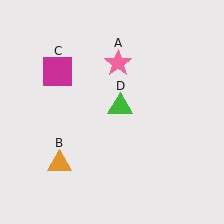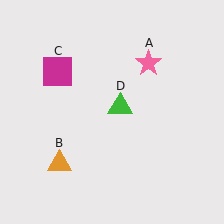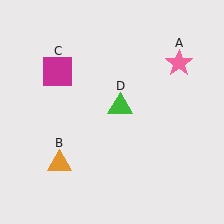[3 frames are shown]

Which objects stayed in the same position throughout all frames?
Orange triangle (object B) and magenta square (object C) and green triangle (object D) remained stationary.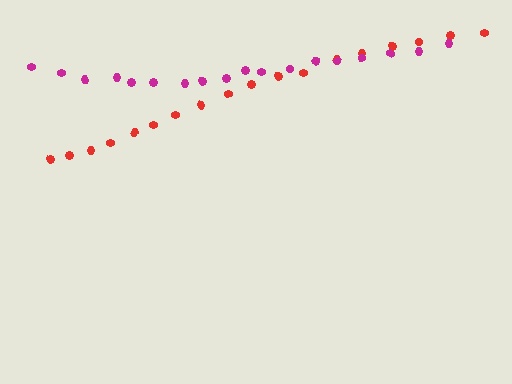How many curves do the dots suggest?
There are 2 distinct paths.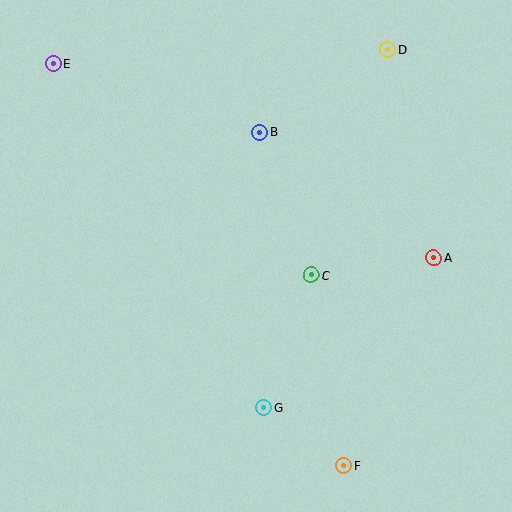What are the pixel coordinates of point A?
Point A is at (434, 258).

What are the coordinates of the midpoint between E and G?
The midpoint between E and G is at (158, 235).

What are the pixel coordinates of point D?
Point D is at (388, 49).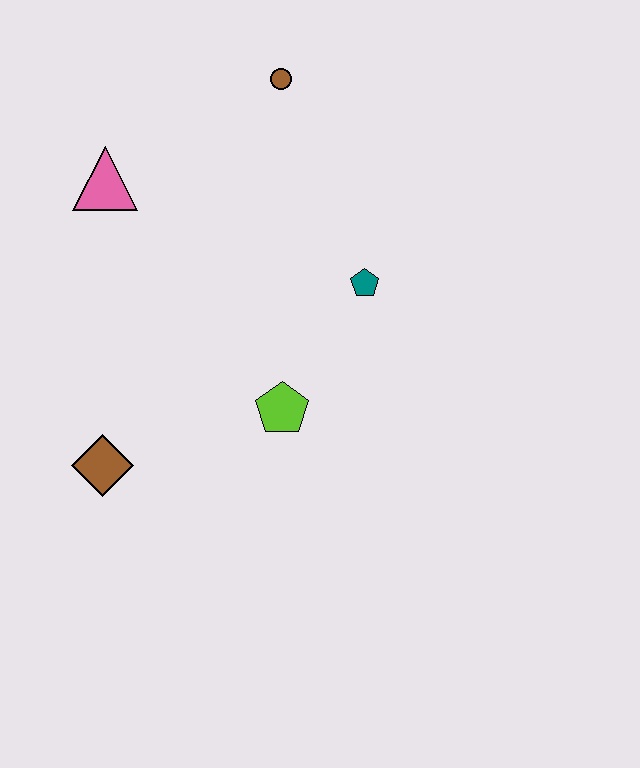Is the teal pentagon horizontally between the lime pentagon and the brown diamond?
No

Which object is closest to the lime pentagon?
The teal pentagon is closest to the lime pentagon.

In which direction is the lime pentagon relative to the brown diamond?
The lime pentagon is to the right of the brown diamond.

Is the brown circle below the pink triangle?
No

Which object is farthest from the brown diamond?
The brown circle is farthest from the brown diamond.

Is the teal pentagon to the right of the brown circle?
Yes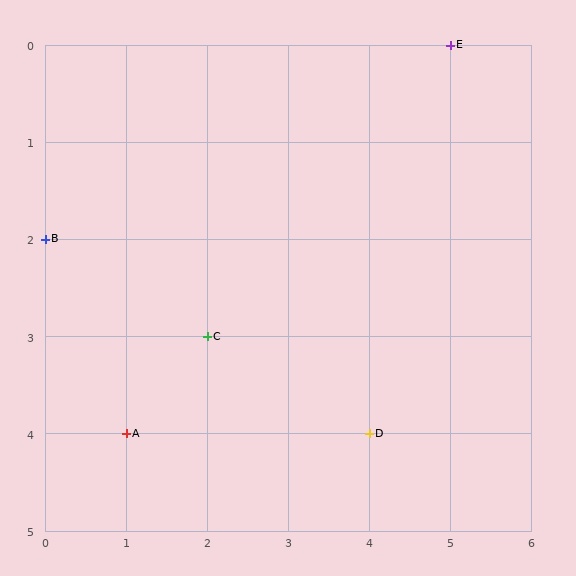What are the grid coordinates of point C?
Point C is at grid coordinates (2, 3).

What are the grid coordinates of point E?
Point E is at grid coordinates (5, 0).